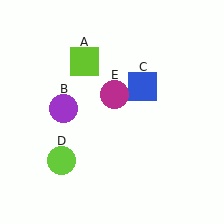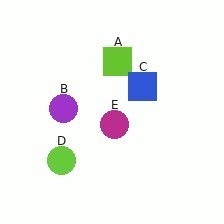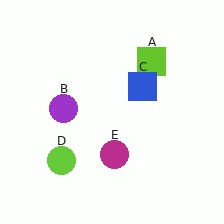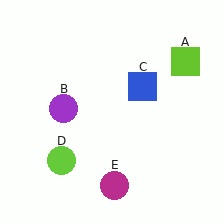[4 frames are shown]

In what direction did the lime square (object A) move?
The lime square (object A) moved right.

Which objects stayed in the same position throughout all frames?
Purple circle (object B) and blue square (object C) and lime circle (object D) remained stationary.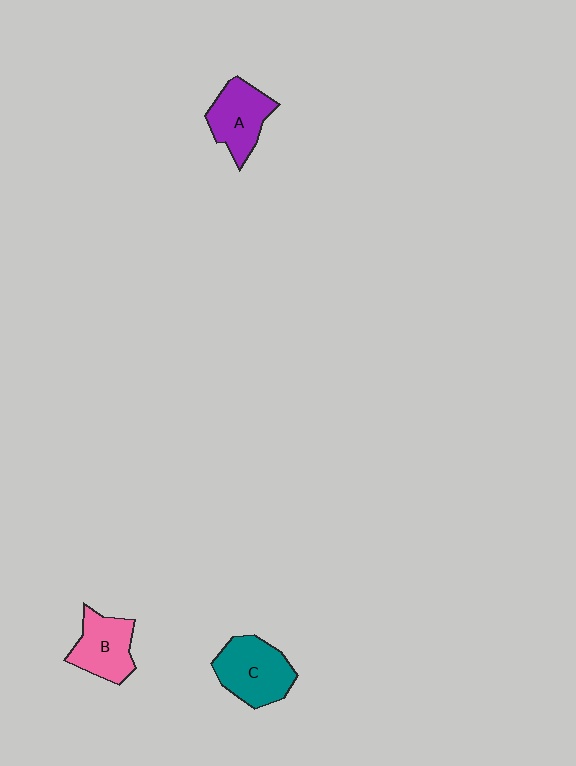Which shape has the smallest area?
Shape B (pink).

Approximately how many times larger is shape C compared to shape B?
Approximately 1.2 times.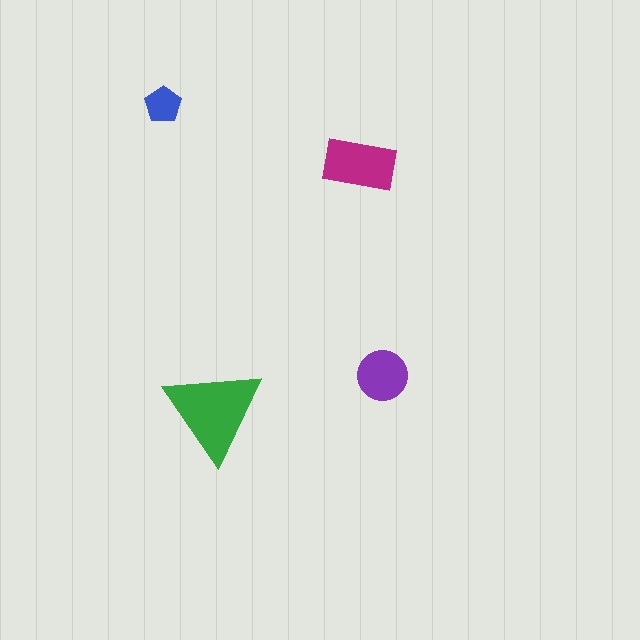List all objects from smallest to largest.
The blue pentagon, the purple circle, the magenta rectangle, the green triangle.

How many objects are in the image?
There are 4 objects in the image.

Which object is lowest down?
The green triangle is bottommost.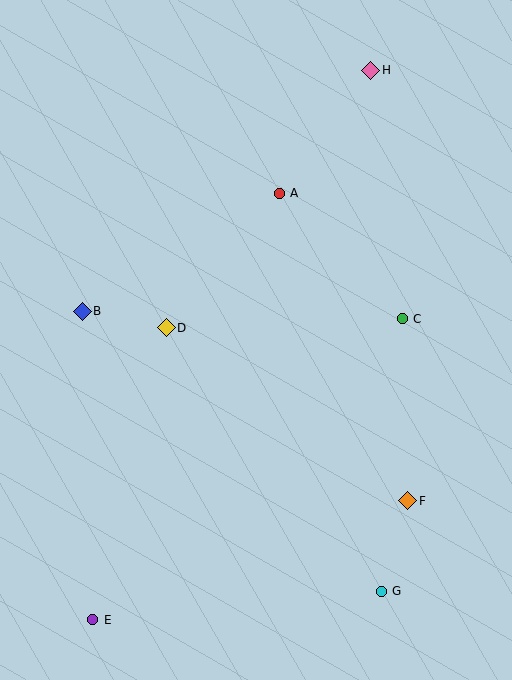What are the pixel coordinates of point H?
Point H is at (371, 70).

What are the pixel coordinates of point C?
Point C is at (402, 319).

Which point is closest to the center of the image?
Point D at (166, 328) is closest to the center.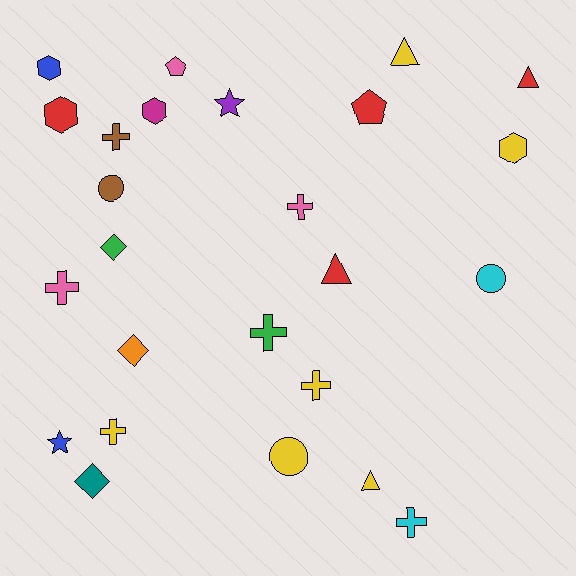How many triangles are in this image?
There are 4 triangles.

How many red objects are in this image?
There are 4 red objects.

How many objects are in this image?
There are 25 objects.